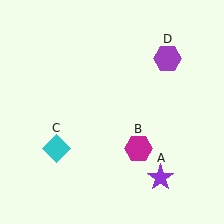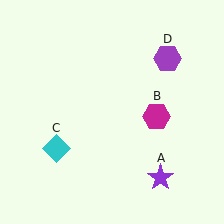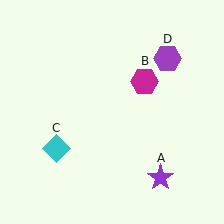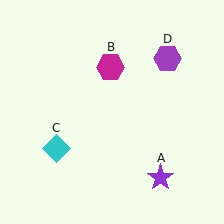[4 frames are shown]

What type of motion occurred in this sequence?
The magenta hexagon (object B) rotated counterclockwise around the center of the scene.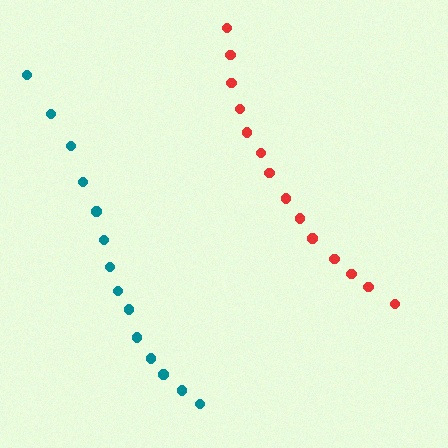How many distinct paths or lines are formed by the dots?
There are 2 distinct paths.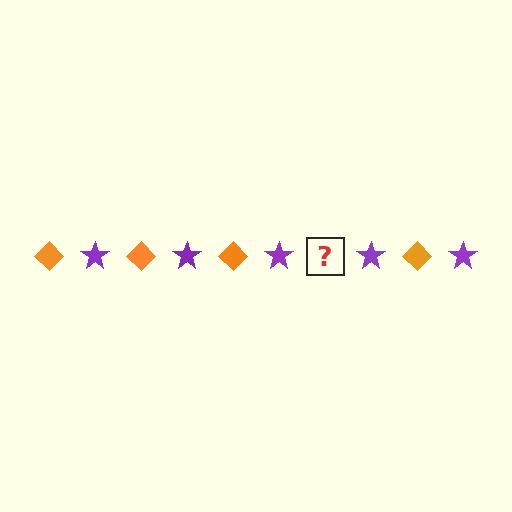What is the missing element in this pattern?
The missing element is an orange diamond.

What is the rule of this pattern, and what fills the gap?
The rule is that the pattern alternates between orange diamond and purple star. The gap should be filled with an orange diamond.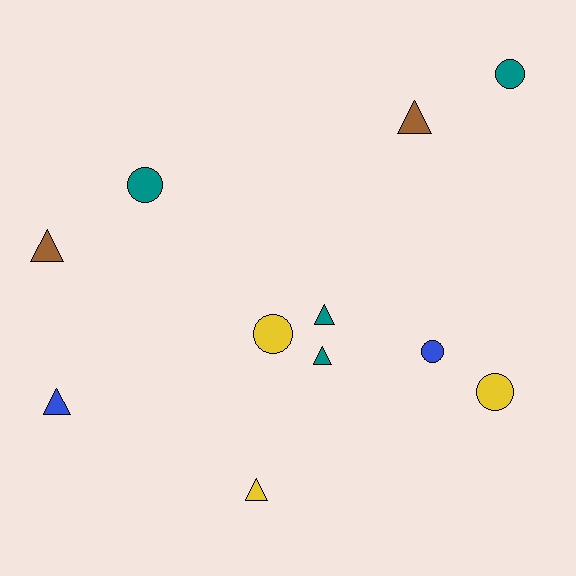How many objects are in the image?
There are 11 objects.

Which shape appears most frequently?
Triangle, with 6 objects.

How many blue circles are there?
There is 1 blue circle.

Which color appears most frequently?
Teal, with 4 objects.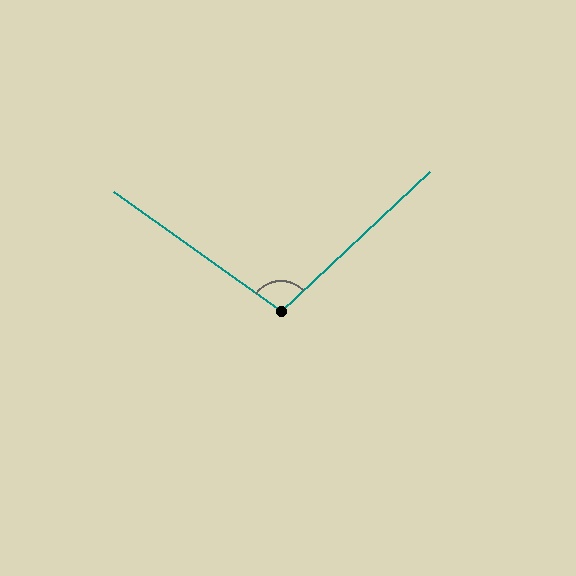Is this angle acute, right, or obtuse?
It is obtuse.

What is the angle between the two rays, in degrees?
Approximately 102 degrees.